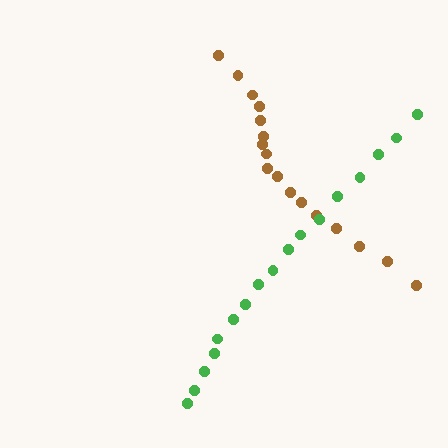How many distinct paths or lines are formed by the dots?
There are 2 distinct paths.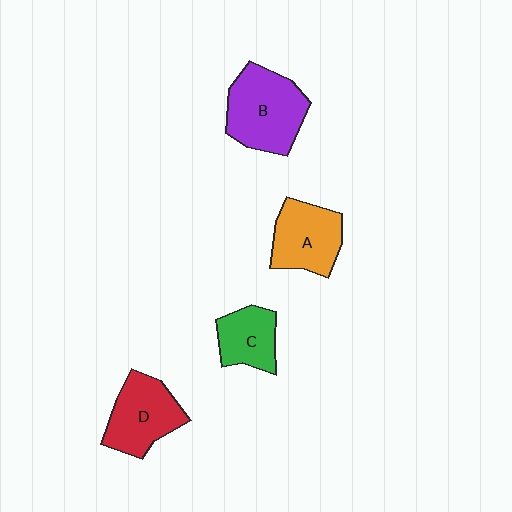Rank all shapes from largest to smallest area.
From largest to smallest: B (purple), D (red), A (orange), C (green).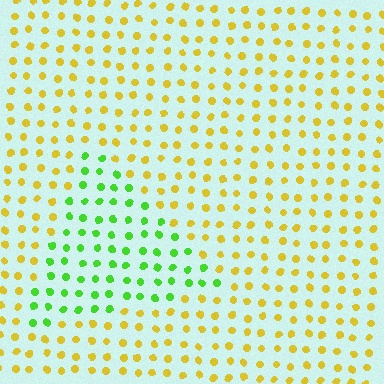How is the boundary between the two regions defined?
The boundary is defined purely by a slight shift in hue (about 60 degrees). Spacing, size, and orientation are identical on both sides.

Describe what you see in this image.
The image is filled with small yellow elements in a uniform arrangement. A triangle-shaped region is visible where the elements are tinted to a slightly different hue, forming a subtle color boundary.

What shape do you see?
I see a triangle.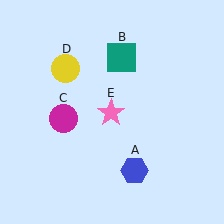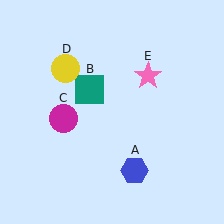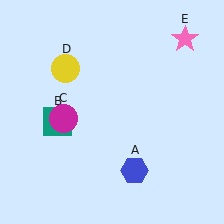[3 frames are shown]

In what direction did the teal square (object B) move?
The teal square (object B) moved down and to the left.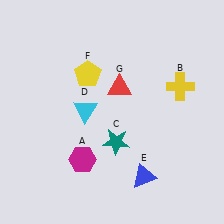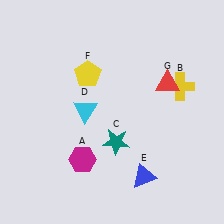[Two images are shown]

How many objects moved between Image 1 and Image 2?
1 object moved between the two images.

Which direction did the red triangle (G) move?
The red triangle (G) moved right.